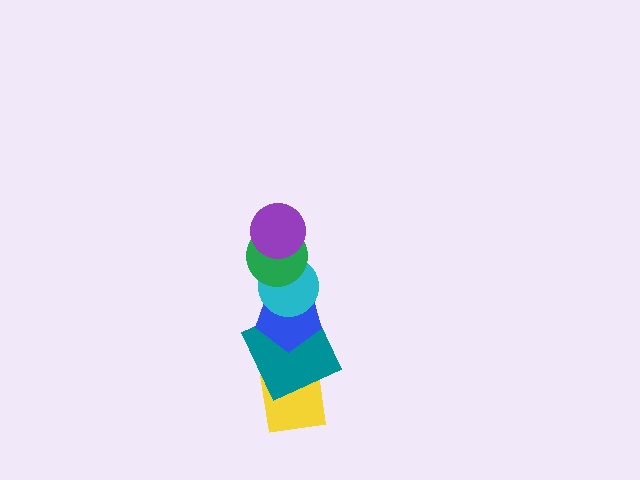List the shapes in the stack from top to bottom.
From top to bottom: the purple circle, the green circle, the cyan circle, the blue pentagon, the teal square, the yellow square.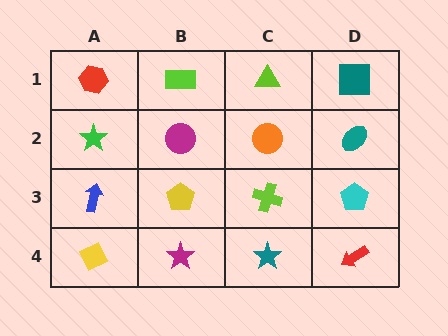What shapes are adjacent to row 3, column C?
An orange circle (row 2, column C), a teal star (row 4, column C), a yellow pentagon (row 3, column B), a cyan pentagon (row 3, column D).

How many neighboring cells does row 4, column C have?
3.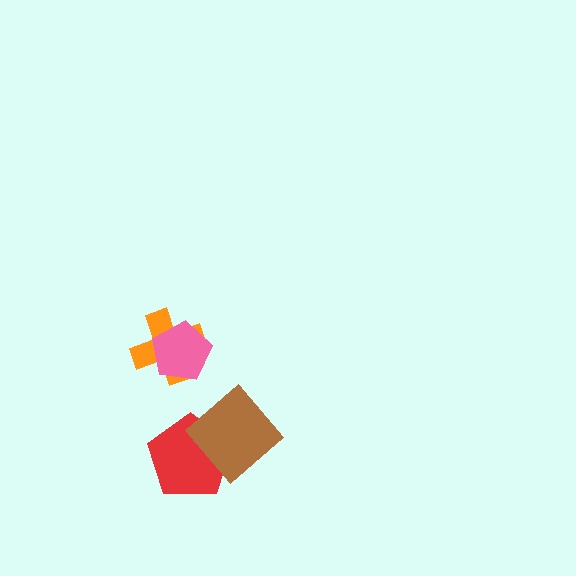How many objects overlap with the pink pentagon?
1 object overlaps with the pink pentagon.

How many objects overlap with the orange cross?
1 object overlaps with the orange cross.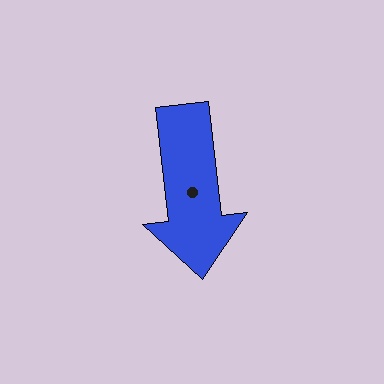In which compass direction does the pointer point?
South.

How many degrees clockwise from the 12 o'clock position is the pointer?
Approximately 173 degrees.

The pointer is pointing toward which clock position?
Roughly 6 o'clock.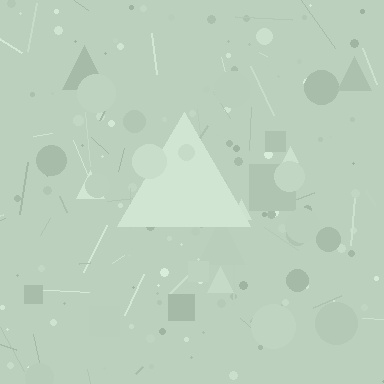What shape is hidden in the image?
A triangle is hidden in the image.